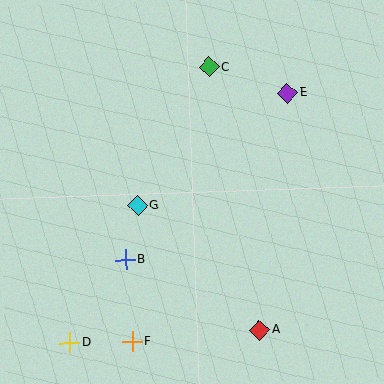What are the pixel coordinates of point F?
Point F is at (133, 341).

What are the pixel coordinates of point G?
Point G is at (138, 205).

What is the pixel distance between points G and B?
The distance between G and B is 55 pixels.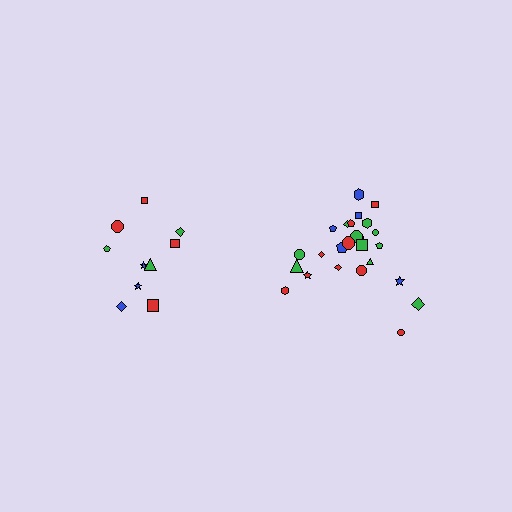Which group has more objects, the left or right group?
The right group.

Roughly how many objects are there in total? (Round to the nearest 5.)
Roughly 35 objects in total.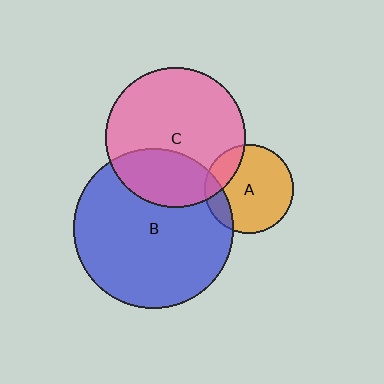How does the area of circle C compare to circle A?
Approximately 2.5 times.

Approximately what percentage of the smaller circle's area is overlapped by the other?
Approximately 30%.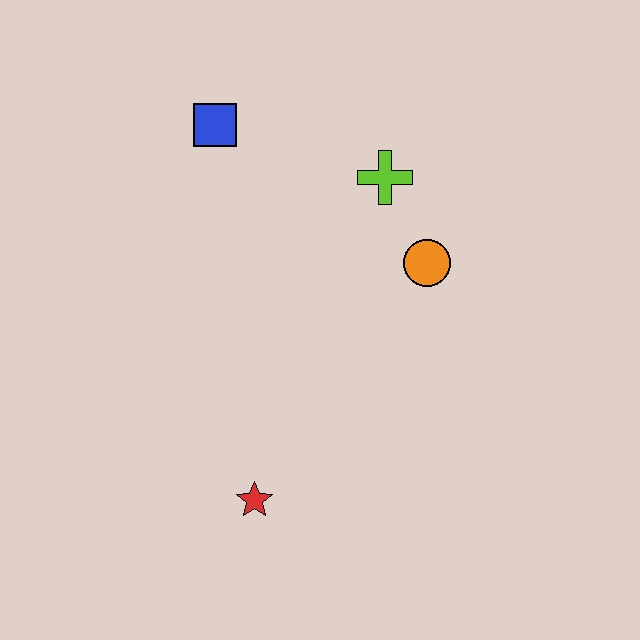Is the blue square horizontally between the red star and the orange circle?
No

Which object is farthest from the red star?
The blue square is farthest from the red star.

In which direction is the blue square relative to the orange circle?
The blue square is to the left of the orange circle.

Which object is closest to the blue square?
The lime cross is closest to the blue square.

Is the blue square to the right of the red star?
No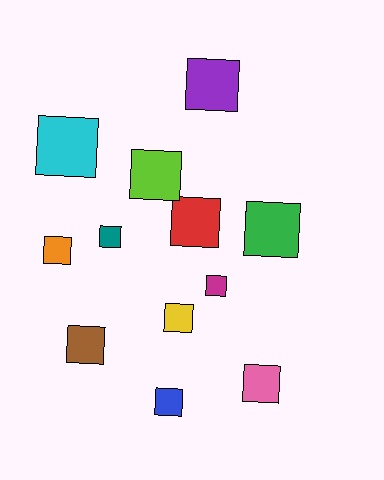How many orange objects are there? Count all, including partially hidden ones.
There is 1 orange object.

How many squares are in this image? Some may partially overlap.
There are 12 squares.